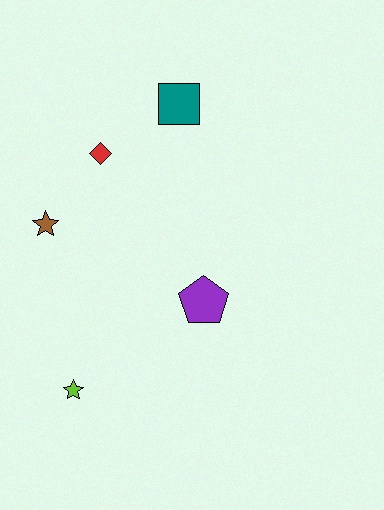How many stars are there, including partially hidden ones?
There are 2 stars.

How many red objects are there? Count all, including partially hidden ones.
There is 1 red object.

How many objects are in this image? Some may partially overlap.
There are 5 objects.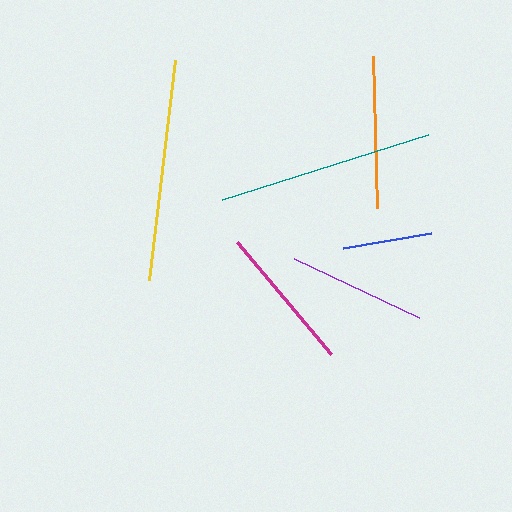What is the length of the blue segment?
The blue segment is approximately 89 pixels long.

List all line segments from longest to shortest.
From longest to shortest: yellow, teal, orange, magenta, purple, blue.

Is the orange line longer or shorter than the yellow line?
The yellow line is longer than the orange line.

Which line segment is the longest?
The yellow line is the longest at approximately 221 pixels.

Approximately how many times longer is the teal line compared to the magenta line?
The teal line is approximately 1.5 times the length of the magenta line.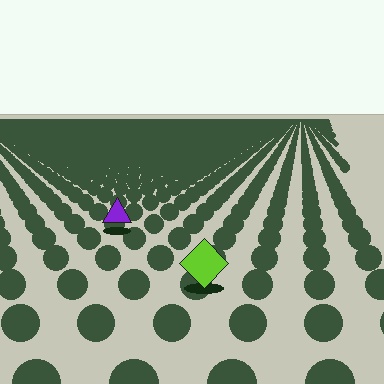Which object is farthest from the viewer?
The purple triangle is farthest from the viewer. It appears smaller and the ground texture around it is denser.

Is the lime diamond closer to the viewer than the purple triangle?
Yes. The lime diamond is closer — you can tell from the texture gradient: the ground texture is coarser near it.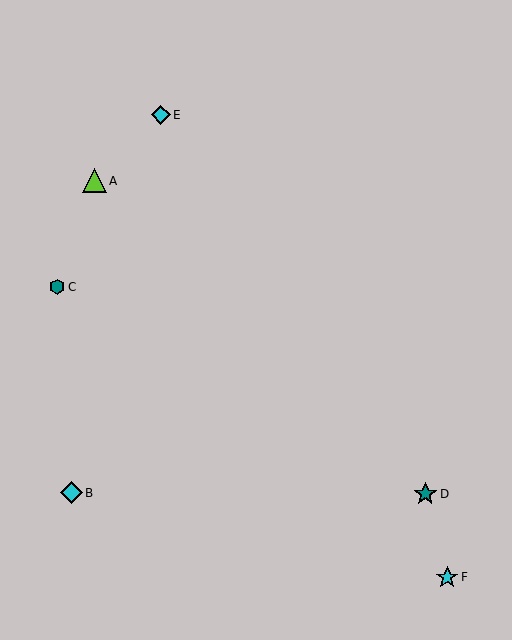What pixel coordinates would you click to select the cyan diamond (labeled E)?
Click at (161, 115) to select the cyan diamond E.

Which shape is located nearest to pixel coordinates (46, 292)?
The teal hexagon (labeled C) at (57, 287) is nearest to that location.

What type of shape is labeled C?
Shape C is a teal hexagon.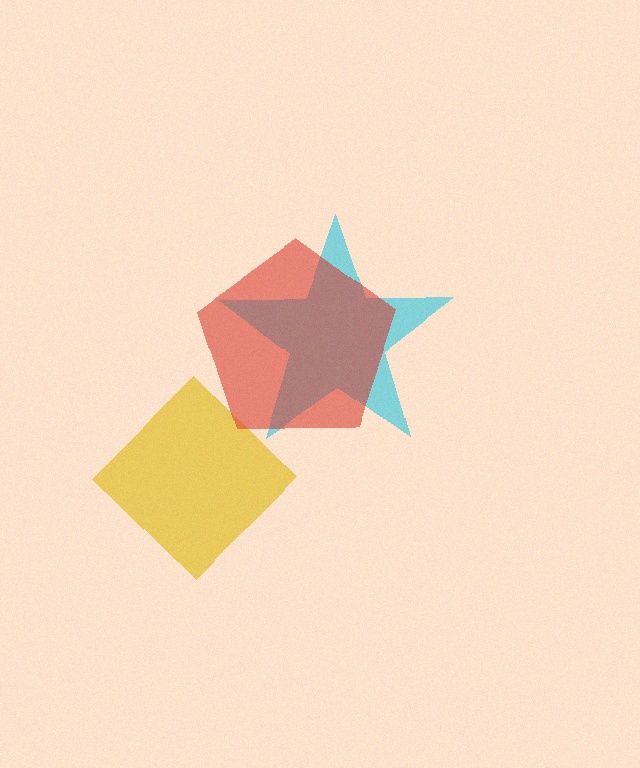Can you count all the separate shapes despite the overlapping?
Yes, there are 3 separate shapes.